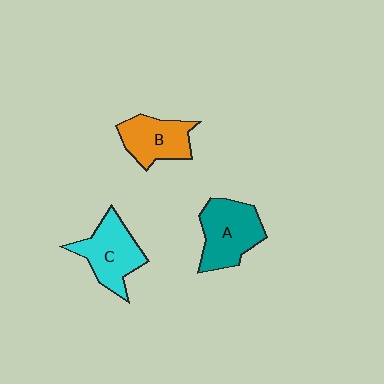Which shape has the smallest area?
Shape B (orange).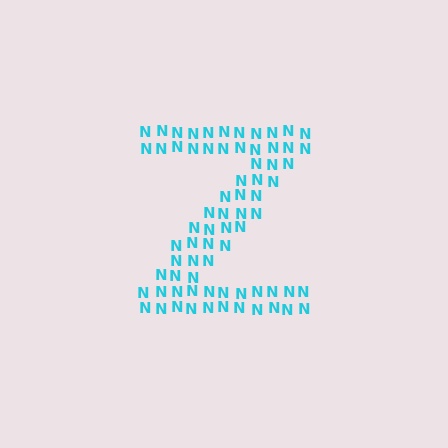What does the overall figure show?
The overall figure shows the letter Z.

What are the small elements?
The small elements are letter N's.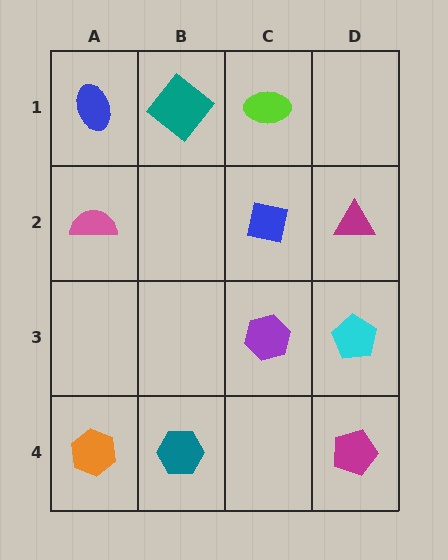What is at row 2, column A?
A pink semicircle.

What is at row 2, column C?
A blue square.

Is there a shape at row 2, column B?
No, that cell is empty.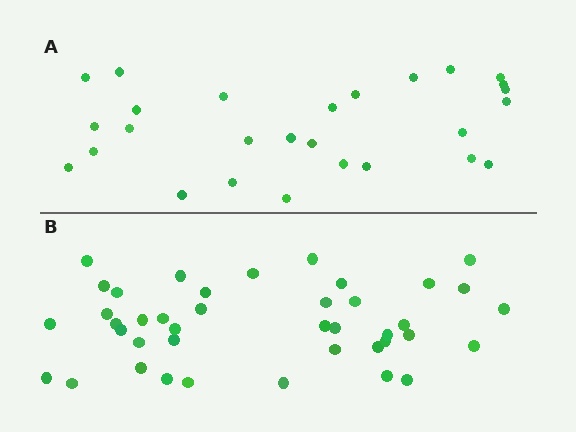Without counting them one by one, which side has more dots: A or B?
Region B (the bottom region) has more dots.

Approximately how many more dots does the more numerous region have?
Region B has approximately 15 more dots than region A.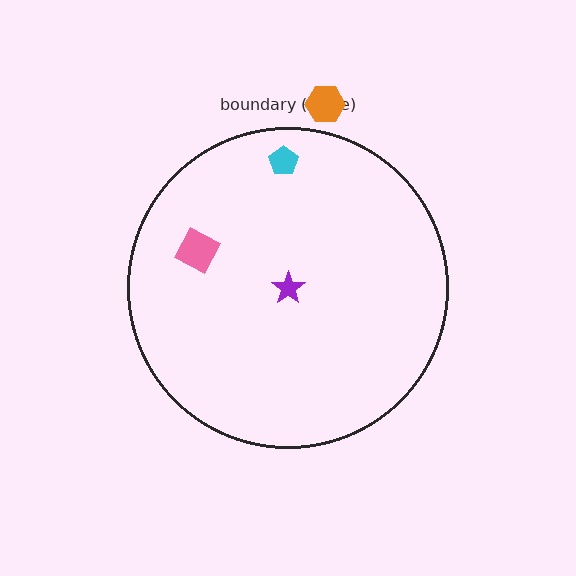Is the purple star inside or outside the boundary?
Inside.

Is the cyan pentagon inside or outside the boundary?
Inside.